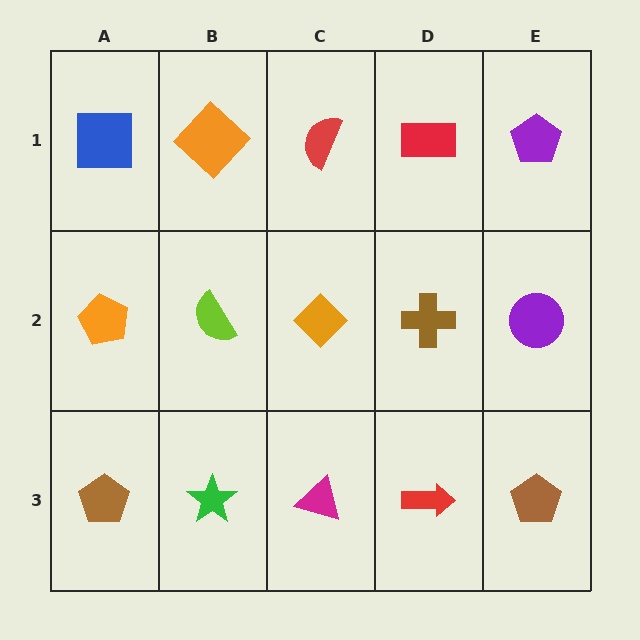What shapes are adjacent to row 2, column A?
A blue square (row 1, column A), a brown pentagon (row 3, column A), a lime semicircle (row 2, column B).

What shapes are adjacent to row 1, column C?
An orange diamond (row 2, column C), an orange diamond (row 1, column B), a red rectangle (row 1, column D).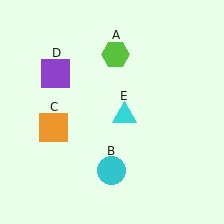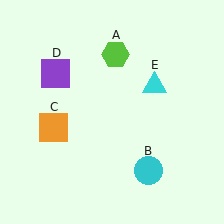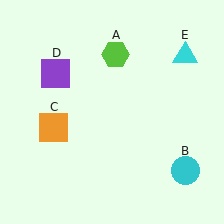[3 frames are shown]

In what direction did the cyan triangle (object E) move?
The cyan triangle (object E) moved up and to the right.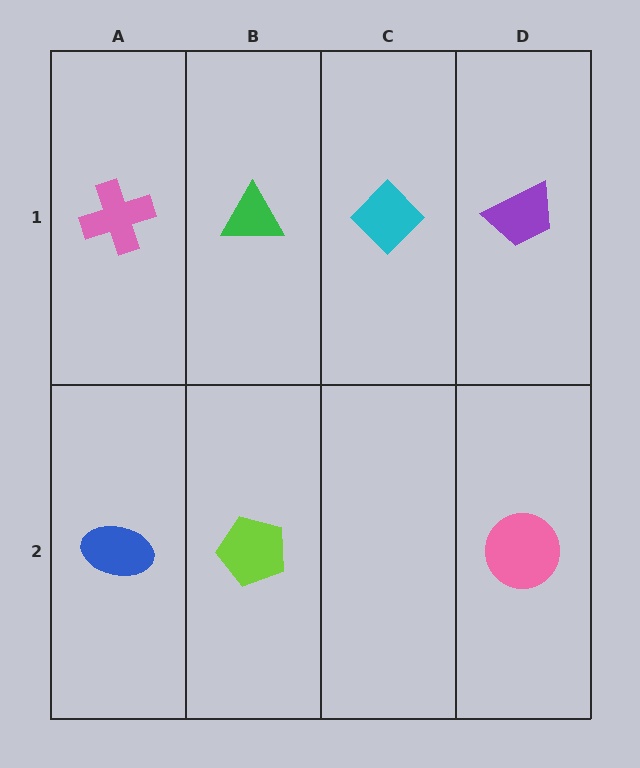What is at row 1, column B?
A green triangle.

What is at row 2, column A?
A blue ellipse.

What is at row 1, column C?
A cyan diamond.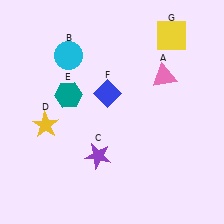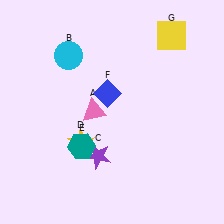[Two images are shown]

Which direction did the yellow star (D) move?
The yellow star (D) moved right.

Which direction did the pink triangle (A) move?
The pink triangle (A) moved left.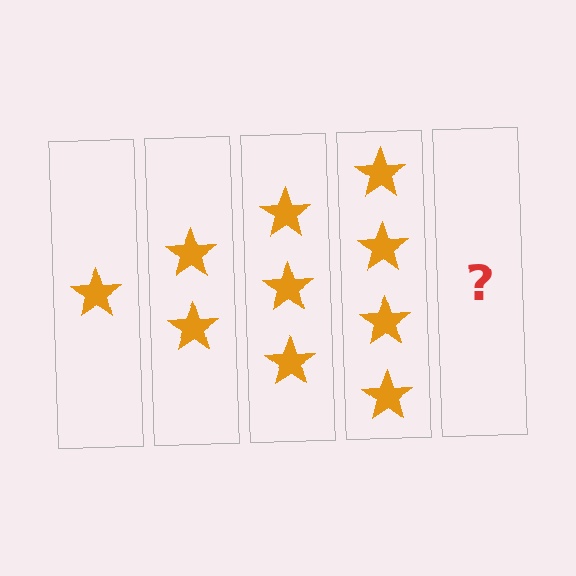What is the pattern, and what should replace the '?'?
The pattern is that each step adds one more star. The '?' should be 5 stars.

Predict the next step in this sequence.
The next step is 5 stars.